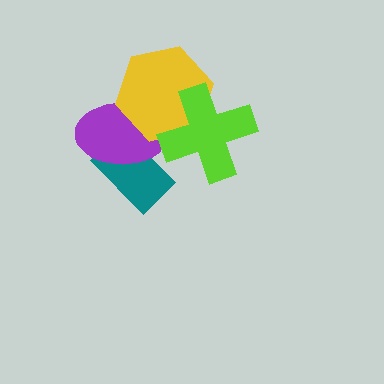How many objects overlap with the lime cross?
2 objects overlap with the lime cross.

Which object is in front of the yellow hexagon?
The lime cross is in front of the yellow hexagon.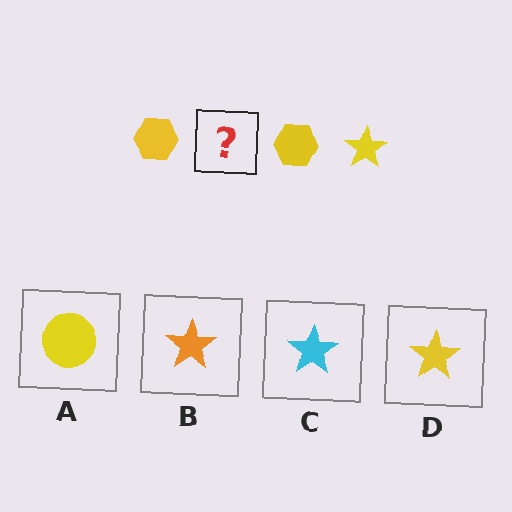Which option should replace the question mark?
Option D.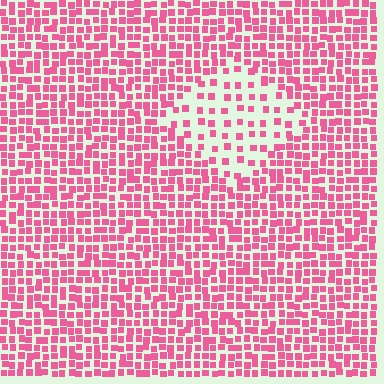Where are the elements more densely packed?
The elements are more densely packed outside the diamond boundary.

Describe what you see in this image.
The image contains small pink elements arranged at two different densities. A diamond-shaped region is visible where the elements are less densely packed than the surrounding area.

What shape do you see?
I see a diamond.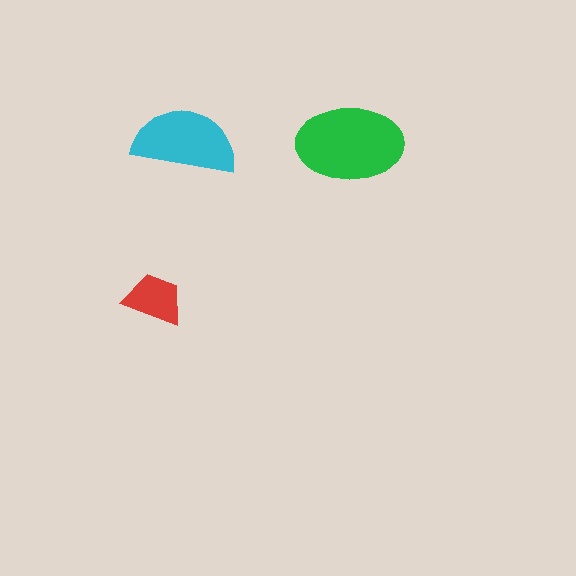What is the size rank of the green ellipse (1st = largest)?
1st.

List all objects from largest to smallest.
The green ellipse, the cyan semicircle, the red trapezoid.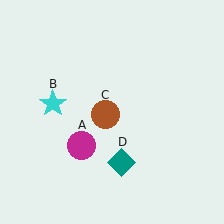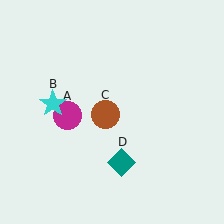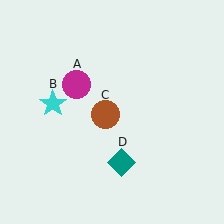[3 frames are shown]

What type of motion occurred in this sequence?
The magenta circle (object A) rotated clockwise around the center of the scene.